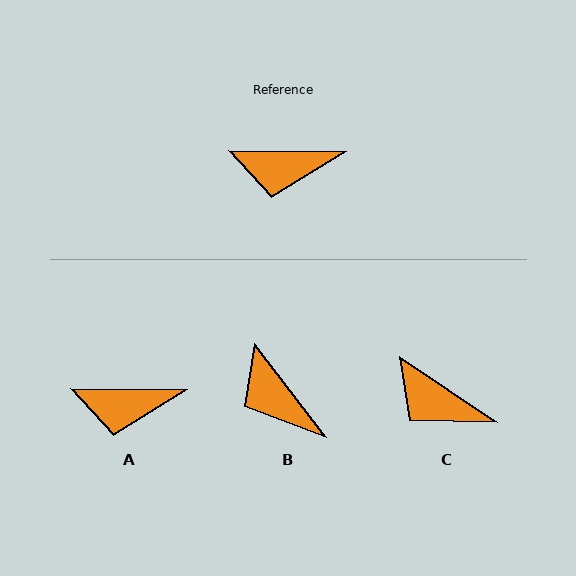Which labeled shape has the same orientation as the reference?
A.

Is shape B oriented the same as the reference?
No, it is off by about 52 degrees.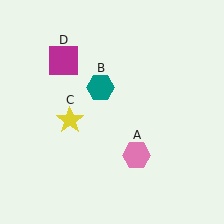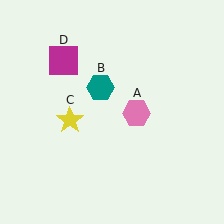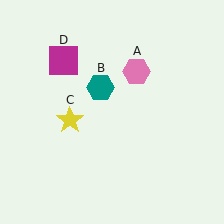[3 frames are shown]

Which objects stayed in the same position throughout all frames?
Teal hexagon (object B) and yellow star (object C) and magenta square (object D) remained stationary.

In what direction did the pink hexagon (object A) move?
The pink hexagon (object A) moved up.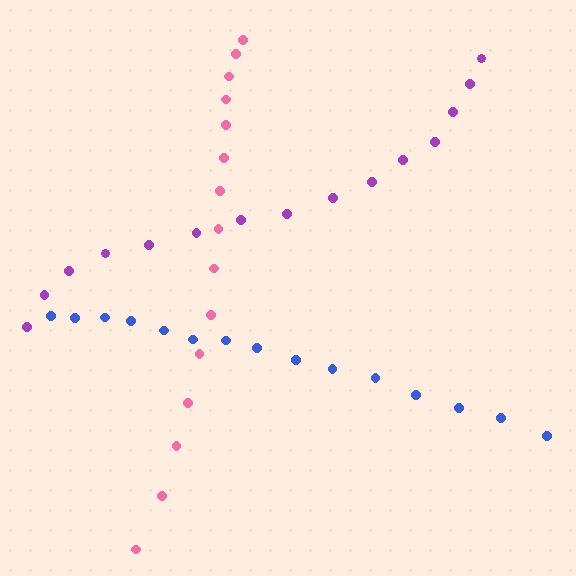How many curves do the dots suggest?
There are 3 distinct paths.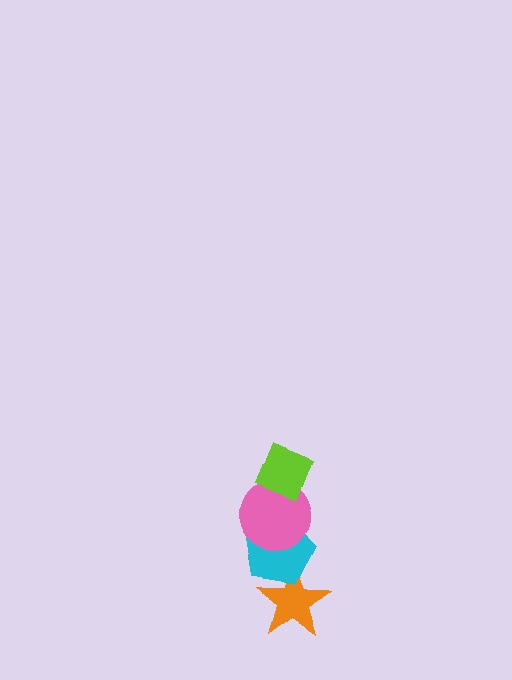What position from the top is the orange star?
The orange star is 4th from the top.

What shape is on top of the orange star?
The cyan pentagon is on top of the orange star.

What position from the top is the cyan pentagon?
The cyan pentagon is 3rd from the top.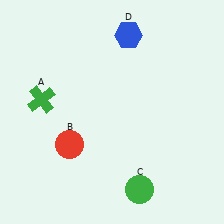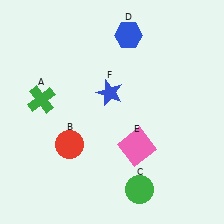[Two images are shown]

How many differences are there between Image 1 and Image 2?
There are 2 differences between the two images.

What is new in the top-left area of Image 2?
A blue star (F) was added in the top-left area of Image 2.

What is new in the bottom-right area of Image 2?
A pink square (E) was added in the bottom-right area of Image 2.